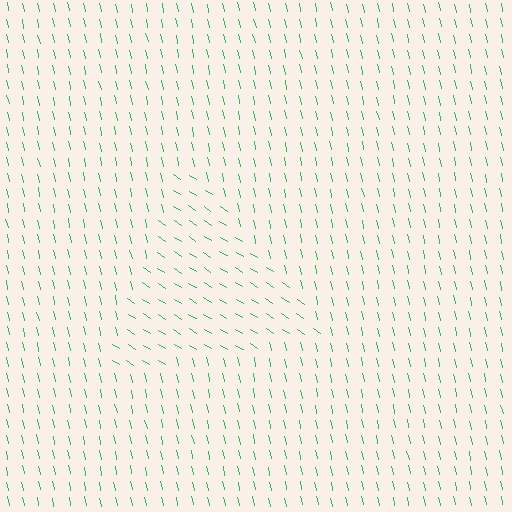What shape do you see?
I see a triangle.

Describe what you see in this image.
The image is filled with small green line segments. A triangle region in the image has lines oriented differently from the surrounding lines, creating a visible texture boundary.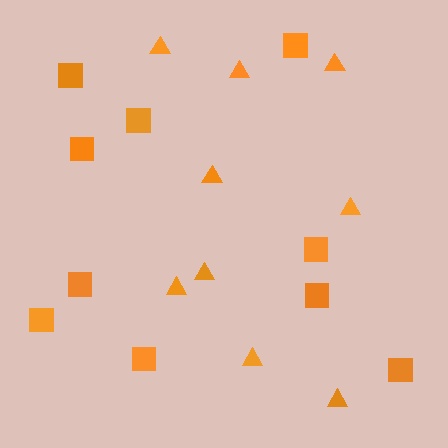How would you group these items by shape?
There are 2 groups: one group of squares (10) and one group of triangles (9).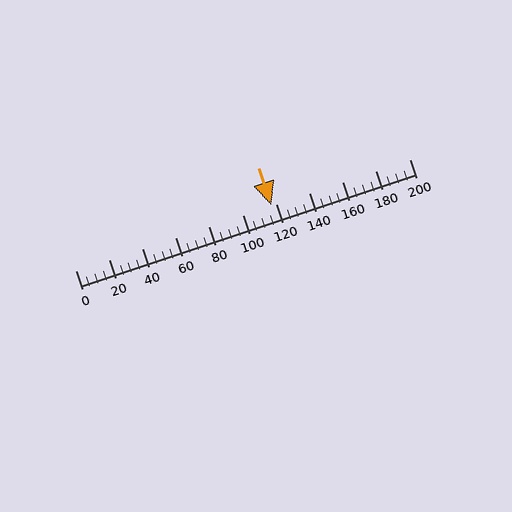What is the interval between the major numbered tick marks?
The major tick marks are spaced 20 units apart.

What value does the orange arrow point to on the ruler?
The orange arrow points to approximately 118.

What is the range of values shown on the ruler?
The ruler shows values from 0 to 200.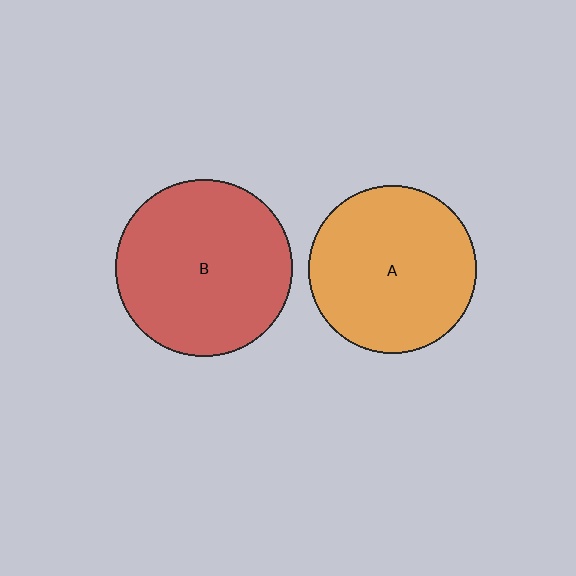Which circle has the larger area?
Circle B (red).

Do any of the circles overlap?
No, none of the circles overlap.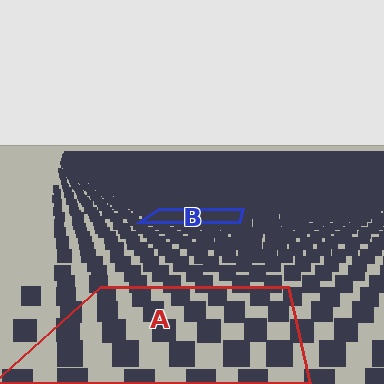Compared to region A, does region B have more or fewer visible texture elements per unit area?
Region B has more texture elements per unit area — they are packed more densely because it is farther away.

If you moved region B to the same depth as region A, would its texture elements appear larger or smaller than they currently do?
They would appear larger. At a closer depth, the same texture elements are projected at a bigger on-screen size.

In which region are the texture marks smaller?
The texture marks are smaller in region B, because it is farther away.